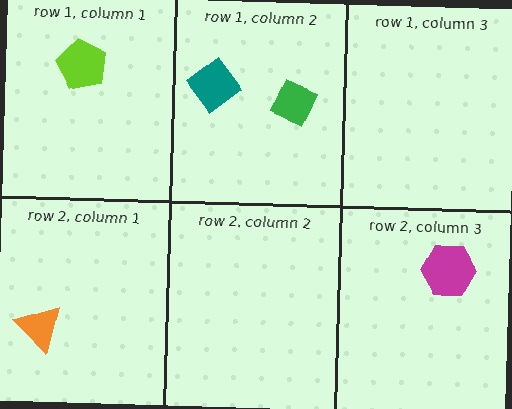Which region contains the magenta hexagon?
The row 2, column 3 region.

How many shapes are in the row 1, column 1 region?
1.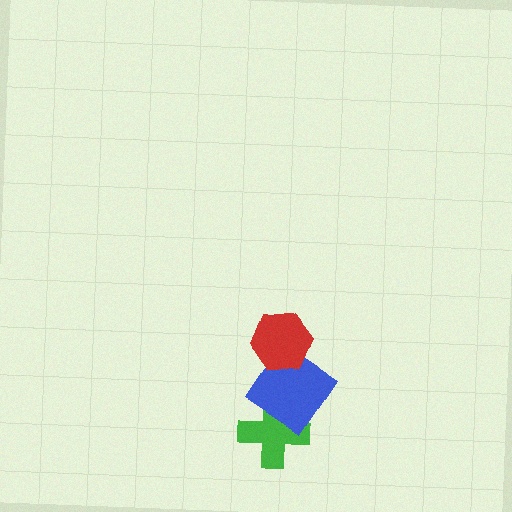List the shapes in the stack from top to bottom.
From top to bottom: the red hexagon, the blue diamond, the green cross.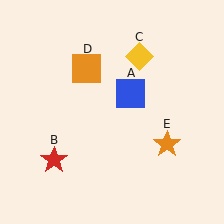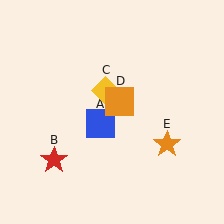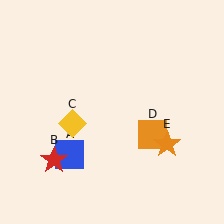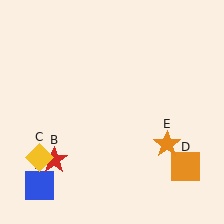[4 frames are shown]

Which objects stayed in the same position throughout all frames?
Red star (object B) and orange star (object E) remained stationary.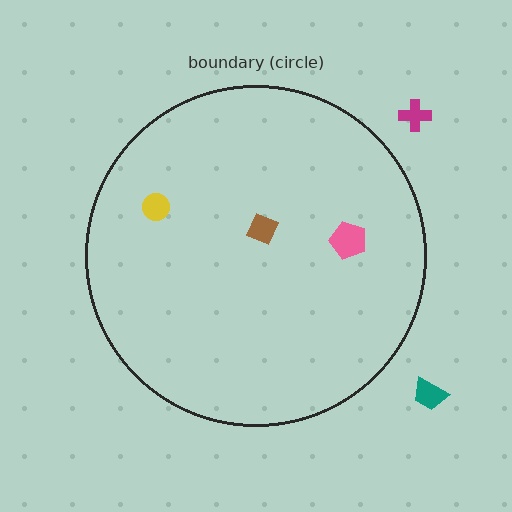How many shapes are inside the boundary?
3 inside, 2 outside.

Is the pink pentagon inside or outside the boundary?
Inside.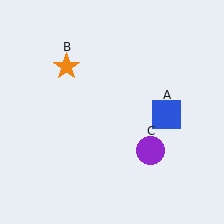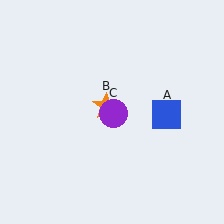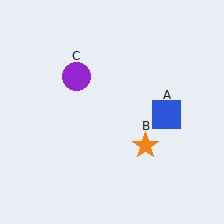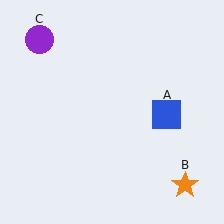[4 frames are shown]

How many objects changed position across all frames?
2 objects changed position: orange star (object B), purple circle (object C).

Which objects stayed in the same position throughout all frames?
Blue square (object A) remained stationary.